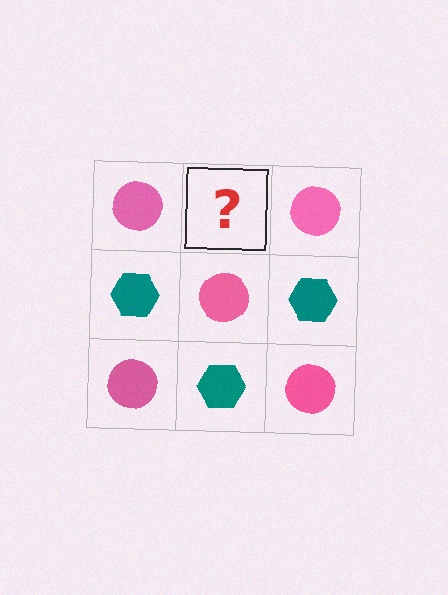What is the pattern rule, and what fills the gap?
The rule is that it alternates pink circle and teal hexagon in a checkerboard pattern. The gap should be filled with a teal hexagon.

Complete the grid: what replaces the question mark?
The question mark should be replaced with a teal hexagon.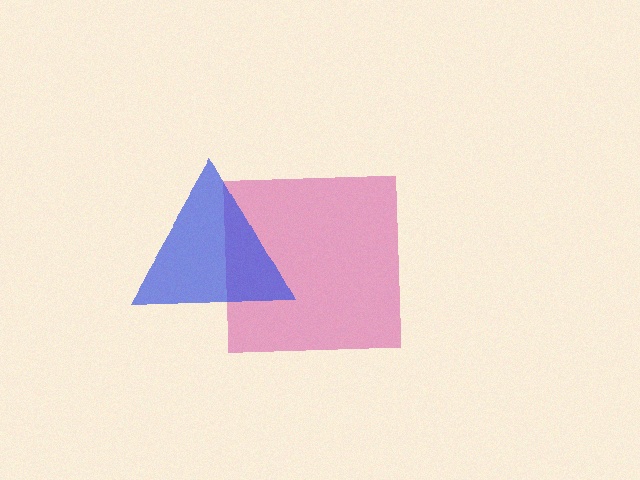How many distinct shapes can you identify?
There are 2 distinct shapes: a magenta square, a blue triangle.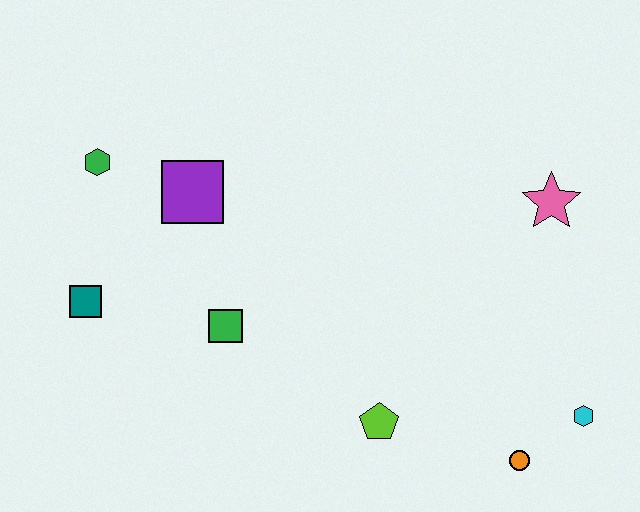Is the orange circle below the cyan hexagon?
Yes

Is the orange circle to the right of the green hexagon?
Yes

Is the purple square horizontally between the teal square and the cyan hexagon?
Yes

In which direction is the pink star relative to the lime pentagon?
The pink star is above the lime pentagon.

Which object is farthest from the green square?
The cyan hexagon is farthest from the green square.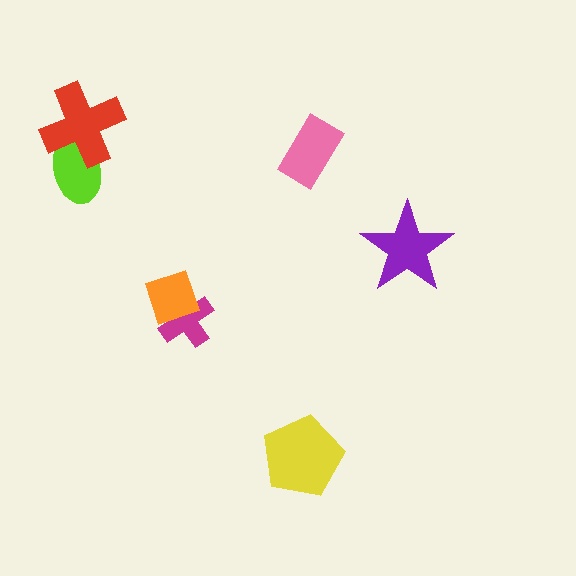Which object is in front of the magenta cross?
The orange diamond is in front of the magenta cross.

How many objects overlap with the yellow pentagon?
0 objects overlap with the yellow pentagon.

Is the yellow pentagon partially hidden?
No, no other shape covers it.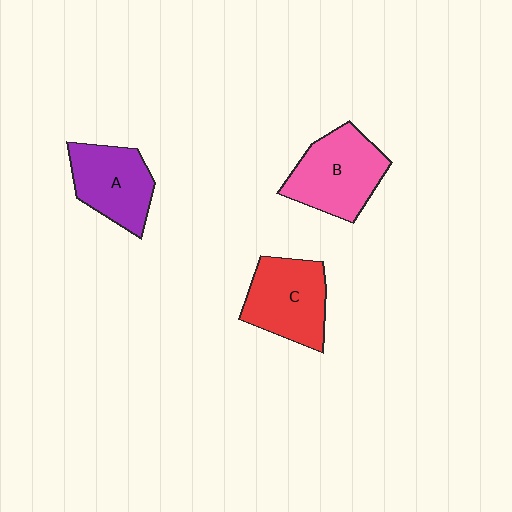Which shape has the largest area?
Shape B (pink).